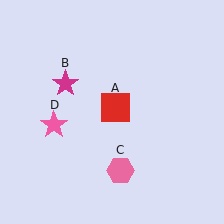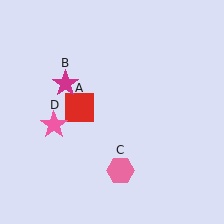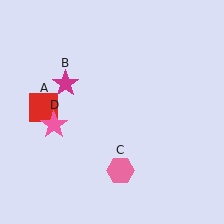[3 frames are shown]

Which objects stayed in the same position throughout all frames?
Magenta star (object B) and pink hexagon (object C) and pink star (object D) remained stationary.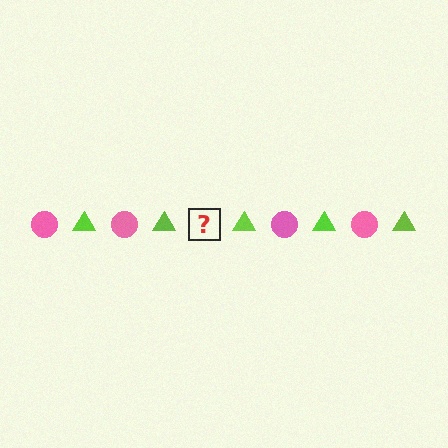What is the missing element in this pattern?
The missing element is a pink circle.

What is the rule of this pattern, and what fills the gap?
The rule is that the pattern alternates between pink circle and lime triangle. The gap should be filled with a pink circle.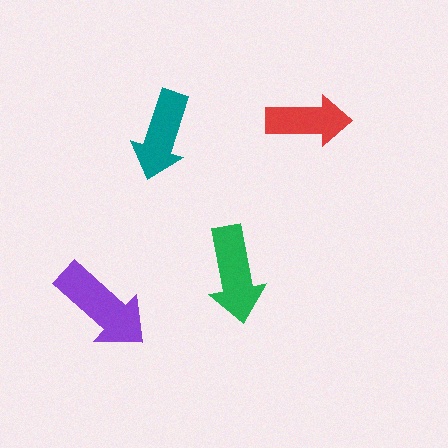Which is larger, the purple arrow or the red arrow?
The purple one.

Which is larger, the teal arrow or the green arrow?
The green one.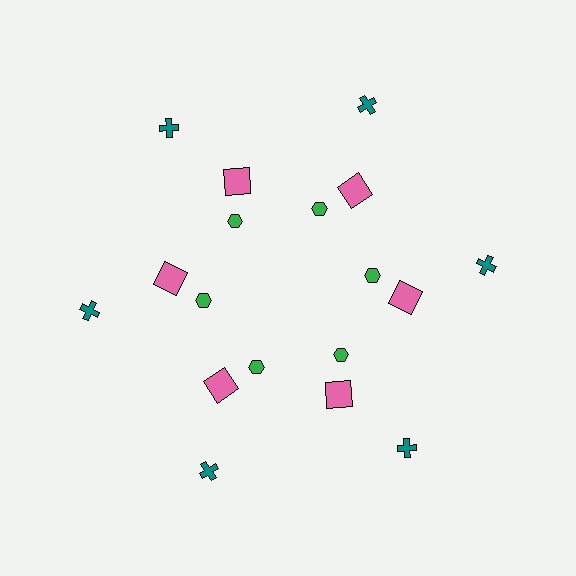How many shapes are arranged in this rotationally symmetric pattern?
There are 18 shapes, arranged in 6 groups of 3.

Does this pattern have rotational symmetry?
Yes, this pattern has 6-fold rotational symmetry. It looks the same after rotating 60 degrees around the center.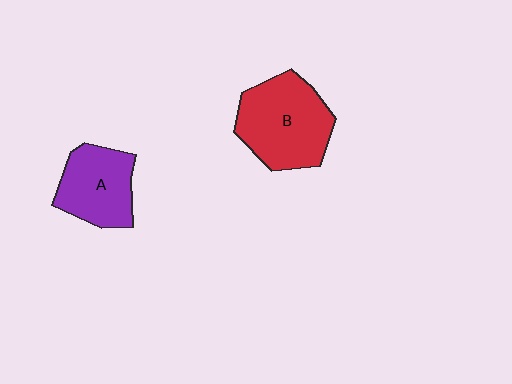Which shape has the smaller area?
Shape A (purple).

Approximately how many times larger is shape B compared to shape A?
Approximately 1.4 times.